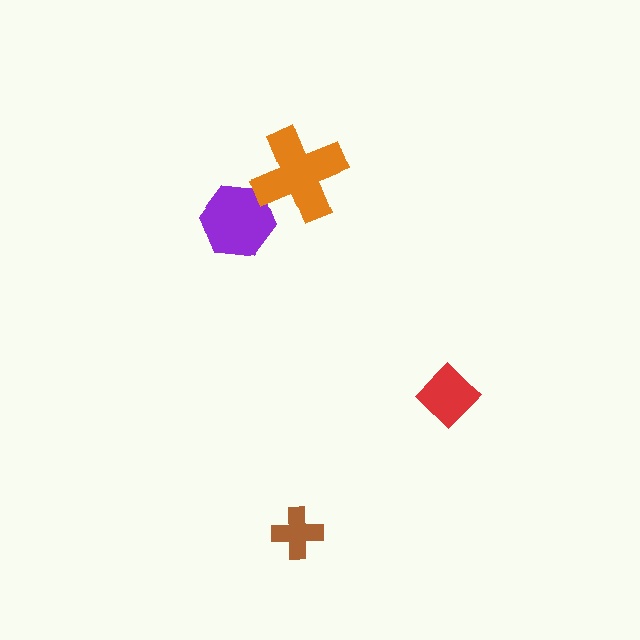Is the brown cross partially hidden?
No, no other shape covers it.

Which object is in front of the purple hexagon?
The orange cross is in front of the purple hexagon.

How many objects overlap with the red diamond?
0 objects overlap with the red diamond.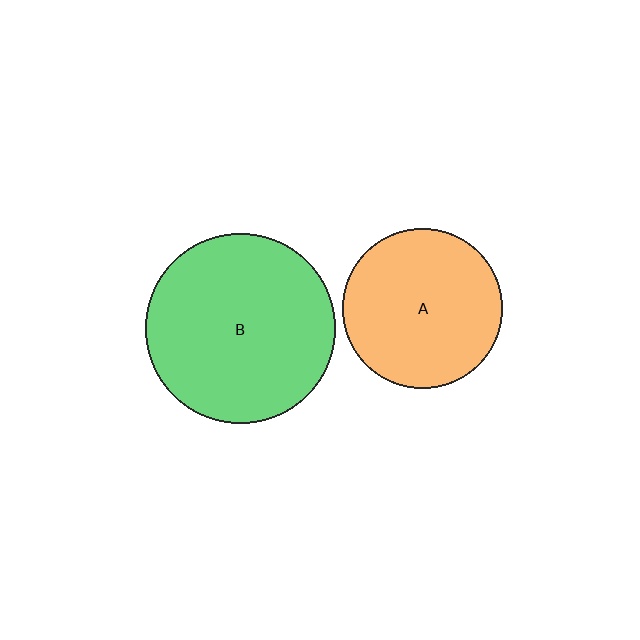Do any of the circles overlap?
No, none of the circles overlap.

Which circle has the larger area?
Circle B (green).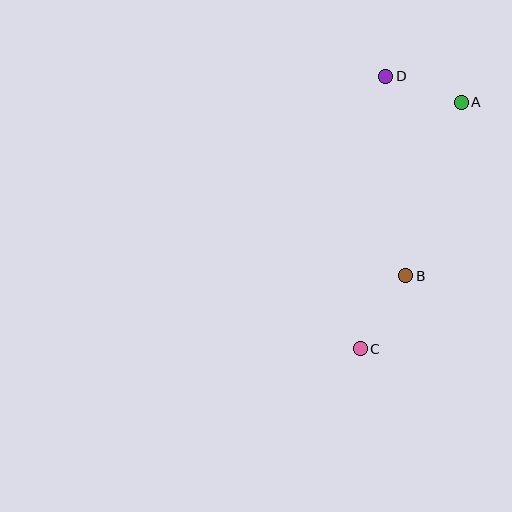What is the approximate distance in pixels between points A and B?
The distance between A and B is approximately 182 pixels.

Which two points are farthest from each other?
Points C and D are farthest from each other.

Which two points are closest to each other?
Points A and D are closest to each other.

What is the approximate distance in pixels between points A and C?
The distance between A and C is approximately 267 pixels.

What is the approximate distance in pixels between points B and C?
The distance between B and C is approximately 86 pixels.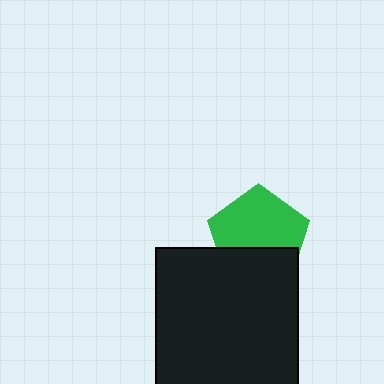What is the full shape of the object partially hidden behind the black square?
The partially hidden object is a green pentagon.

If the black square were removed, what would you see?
You would see the complete green pentagon.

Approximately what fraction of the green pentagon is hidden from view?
Roughly 36% of the green pentagon is hidden behind the black square.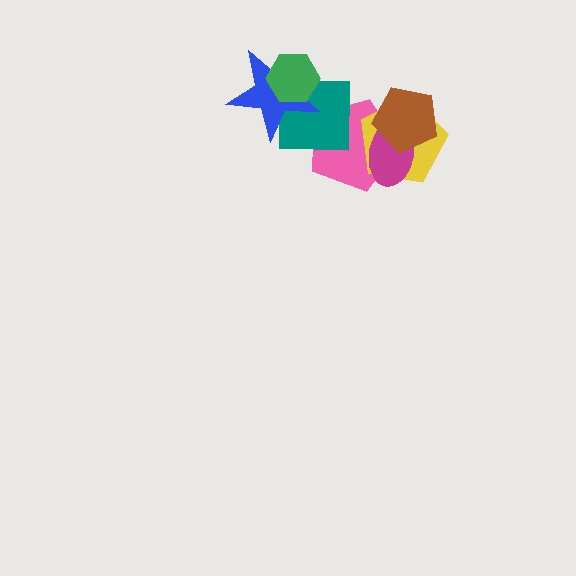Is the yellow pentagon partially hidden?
Yes, it is partially covered by another shape.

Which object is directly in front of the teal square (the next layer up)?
The blue star is directly in front of the teal square.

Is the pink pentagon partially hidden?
Yes, it is partially covered by another shape.